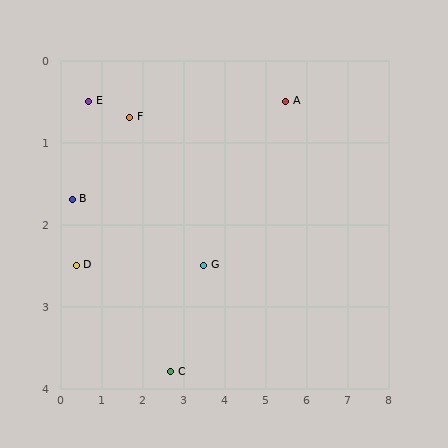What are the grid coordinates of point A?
Point A is at approximately (5.5, 0.5).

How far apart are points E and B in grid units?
Points E and B are about 1.3 grid units apart.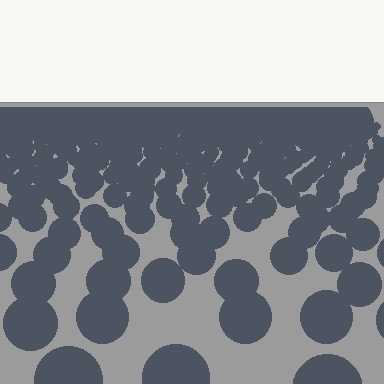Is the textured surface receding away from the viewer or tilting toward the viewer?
The surface is receding away from the viewer. Texture elements get smaller and denser toward the top.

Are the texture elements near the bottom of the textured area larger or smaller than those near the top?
Larger. Near the bottom, elements are closer to the viewer and appear at a bigger on-screen size.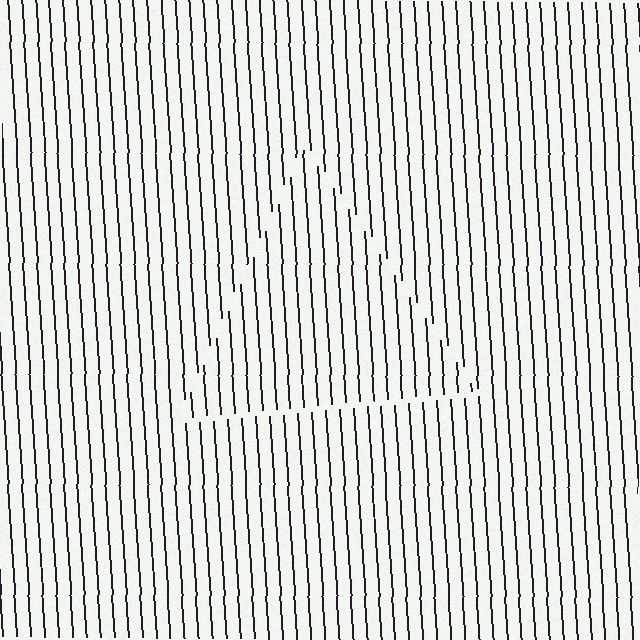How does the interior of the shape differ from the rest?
The interior of the shape contains the same grating, shifted by half a period — the contour is defined by the phase discontinuity where line-ends from the inner and outer gratings abut.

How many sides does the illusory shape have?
3 sides — the line-ends trace a triangle.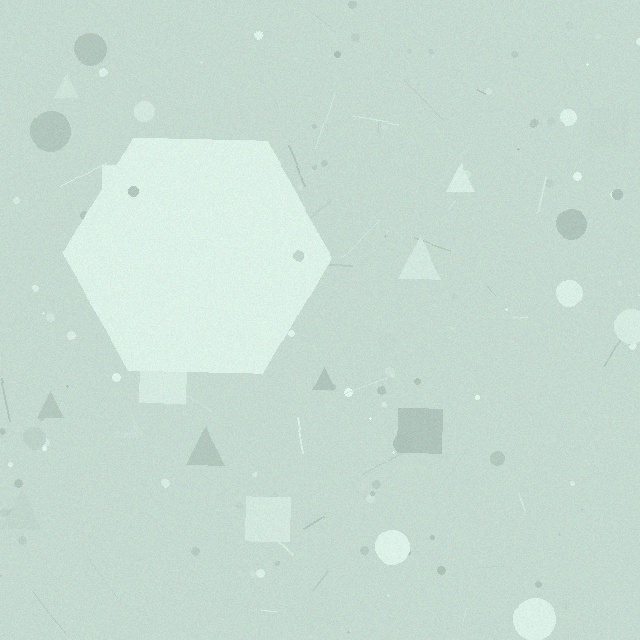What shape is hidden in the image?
A hexagon is hidden in the image.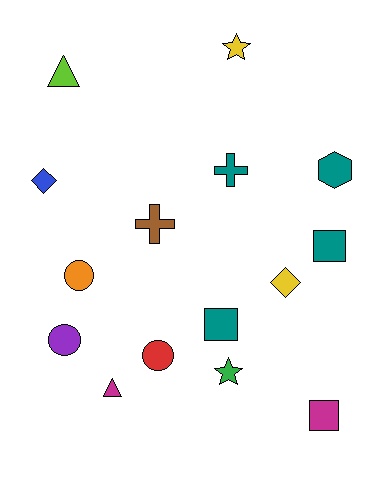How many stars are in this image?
There are 2 stars.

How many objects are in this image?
There are 15 objects.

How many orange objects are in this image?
There is 1 orange object.